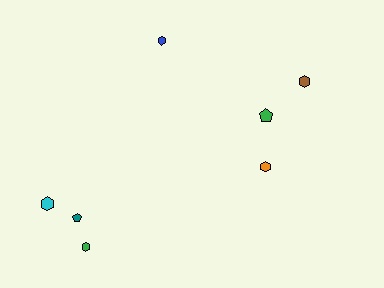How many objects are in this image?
There are 7 objects.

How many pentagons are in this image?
There are 2 pentagons.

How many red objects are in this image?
There are no red objects.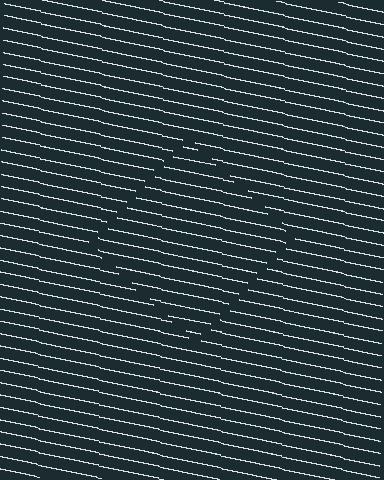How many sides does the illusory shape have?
4 sides — the line-ends trace a square.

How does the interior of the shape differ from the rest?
The interior of the shape contains the same grating, shifted by half a period — the contour is defined by the phase discontinuity where line-ends from the inner and outer gratings abut.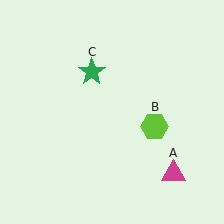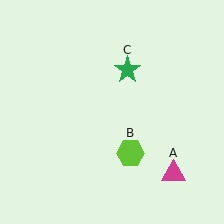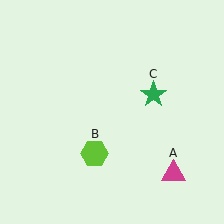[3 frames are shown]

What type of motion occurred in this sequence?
The lime hexagon (object B), green star (object C) rotated clockwise around the center of the scene.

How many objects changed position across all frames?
2 objects changed position: lime hexagon (object B), green star (object C).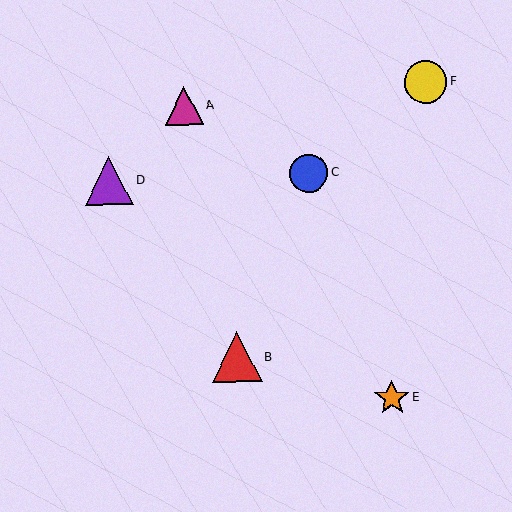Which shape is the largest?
The red triangle (labeled B) is the largest.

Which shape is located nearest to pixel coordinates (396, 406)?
The orange star (labeled E) at (392, 398) is nearest to that location.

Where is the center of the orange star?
The center of the orange star is at (392, 398).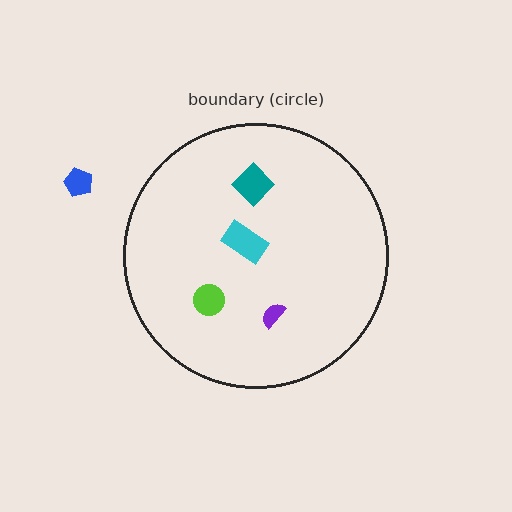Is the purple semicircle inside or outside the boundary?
Inside.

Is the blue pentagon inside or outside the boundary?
Outside.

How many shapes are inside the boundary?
4 inside, 1 outside.